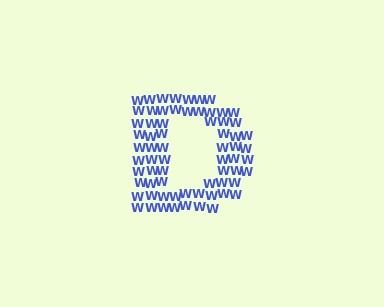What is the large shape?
The large shape is the letter D.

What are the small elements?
The small elements are letter W's.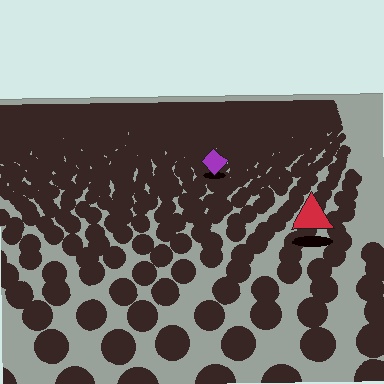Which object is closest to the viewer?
The red triangle is closest. The texture marks near it are larger and more spread out.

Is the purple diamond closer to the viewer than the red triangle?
No. The red triangle is closer — you can tell from the texture gradient: the ground texture is coarser near it.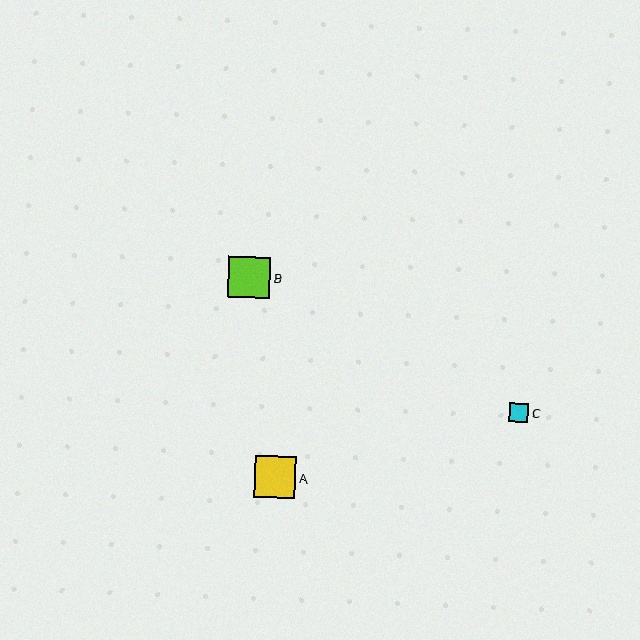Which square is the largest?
Square A is the largest with a size of approximately 42 pixels.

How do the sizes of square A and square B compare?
Square A and square B are approximately the same size.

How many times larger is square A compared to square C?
Square A is approximately 2.1 times the size of square C.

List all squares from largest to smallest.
From largest to smallest: A, B, C.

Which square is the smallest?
Square C is the smallest with a size of approximately 20 pixels.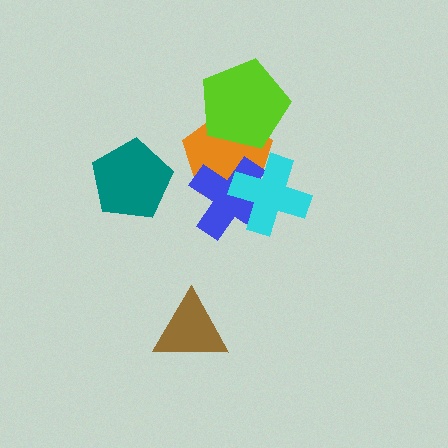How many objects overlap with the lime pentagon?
1 object overlaps with the lime pentagon.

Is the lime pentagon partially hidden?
No, no other shape covers it.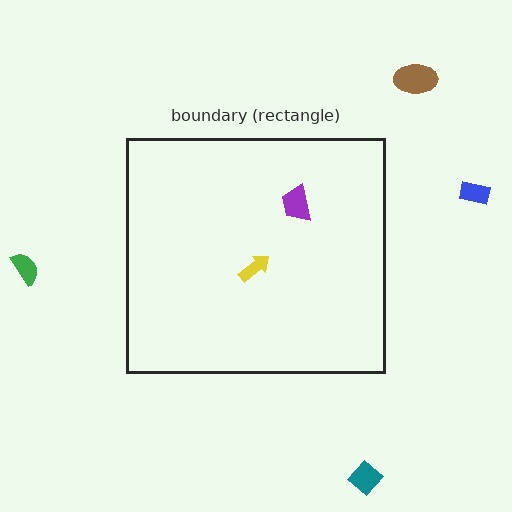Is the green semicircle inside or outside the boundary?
Outside.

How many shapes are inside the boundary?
2 inside, 4 outside.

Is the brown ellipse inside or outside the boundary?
Outside.